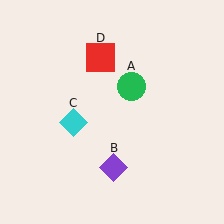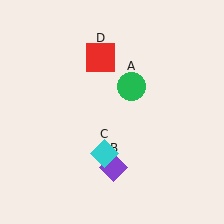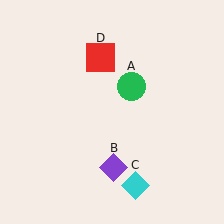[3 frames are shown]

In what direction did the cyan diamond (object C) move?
The cyan diamond (object C) moved down and to the right.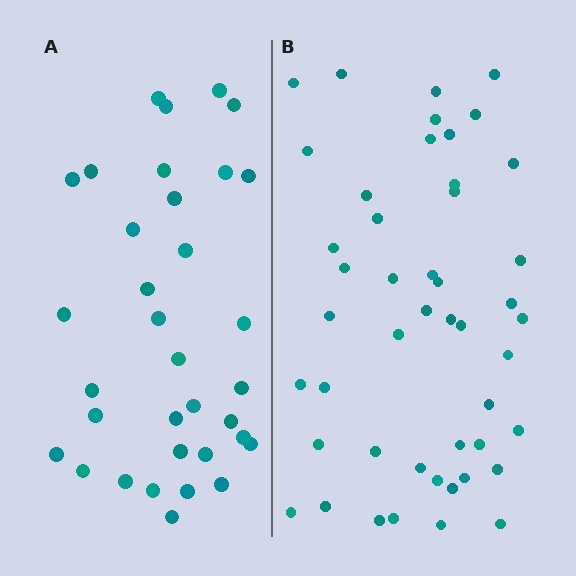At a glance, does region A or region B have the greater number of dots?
Region B (the right region) has more dots.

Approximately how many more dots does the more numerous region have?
Region B has approximately 15 more dots than region A.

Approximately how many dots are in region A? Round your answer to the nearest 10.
About 30 dots. (The exact count is 34, which rounds to 30.)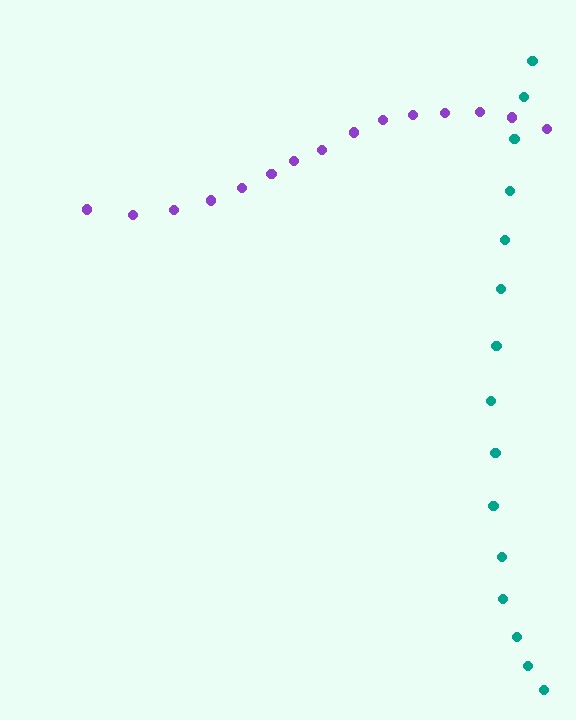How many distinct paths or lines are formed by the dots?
There are 2 distinct paths.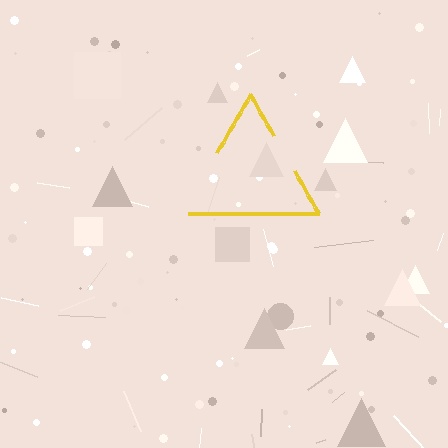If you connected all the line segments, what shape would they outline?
They would outline a triangle.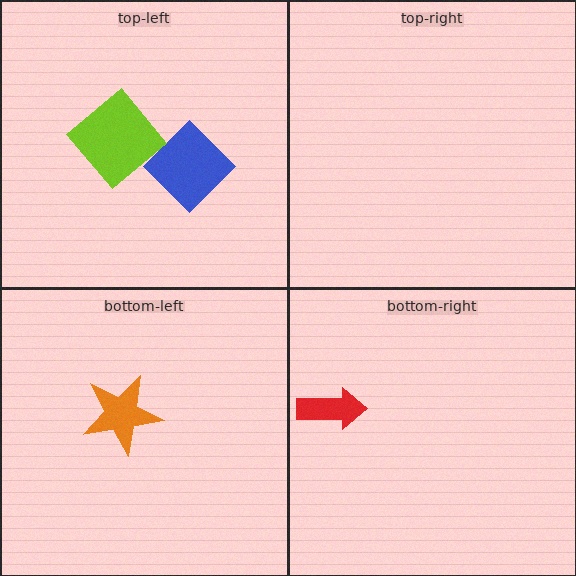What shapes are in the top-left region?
The blue diamond, the lime diamond.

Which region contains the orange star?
The bottom-left region.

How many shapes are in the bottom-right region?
1.